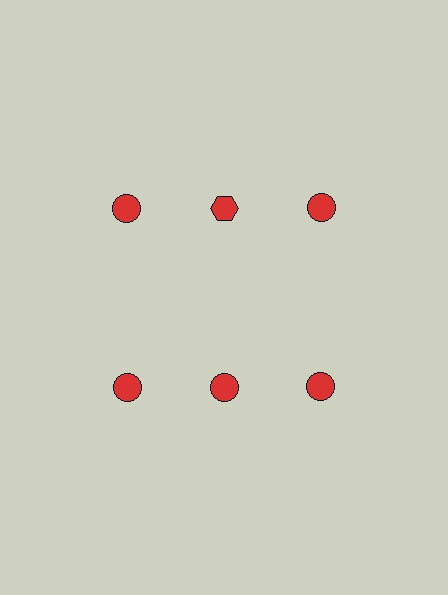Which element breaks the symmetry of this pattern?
The red hexagon in the top row, second from left column breaks the symmetry. All other shapes are red circles.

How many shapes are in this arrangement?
There are 6 shapes arranged in a grid pattern.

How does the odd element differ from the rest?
It has a different shape: hexagon instead of circle.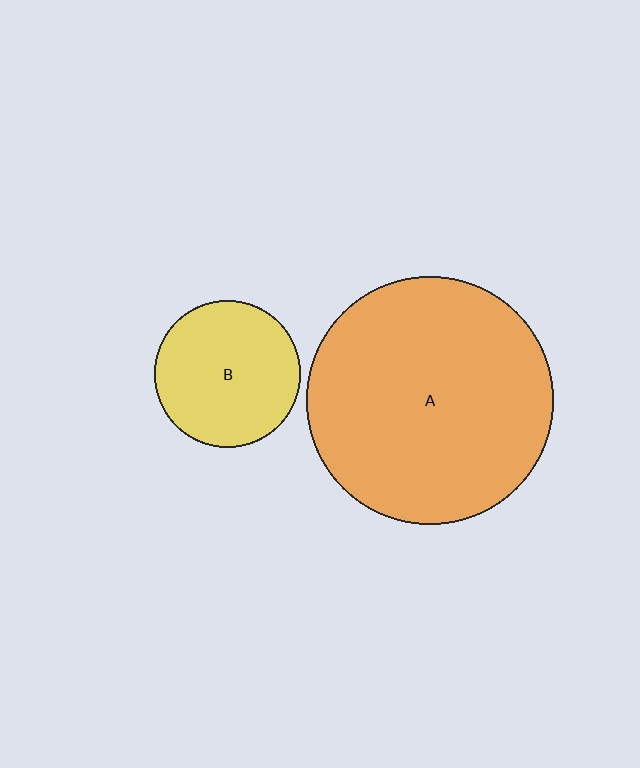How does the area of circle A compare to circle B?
Approximately 2.9 times.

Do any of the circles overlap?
No, none of the circles overlap.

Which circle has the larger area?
Circle A (orange).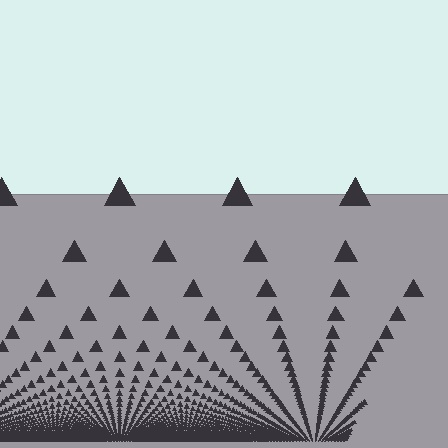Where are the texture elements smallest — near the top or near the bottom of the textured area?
Near the bottom.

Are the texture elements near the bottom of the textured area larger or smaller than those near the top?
Smaller. The gradient is inverted — elements near the bottom are smaller and denser.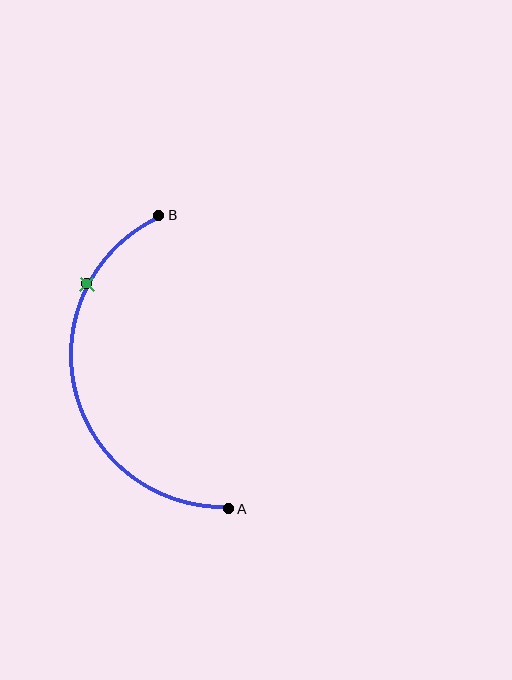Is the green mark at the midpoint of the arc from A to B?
No. The green mark lies on the arc but is closer to endpoint B. The arc midpoint would be at the point on the curve equidistant along the arc from both A and B.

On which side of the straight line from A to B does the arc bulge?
The arc bulges to the left of the straight line connecting A and B.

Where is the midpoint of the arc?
The arc midpoint is the point on the curve farthest from the straight line joining A and B. It sits to the left of that line.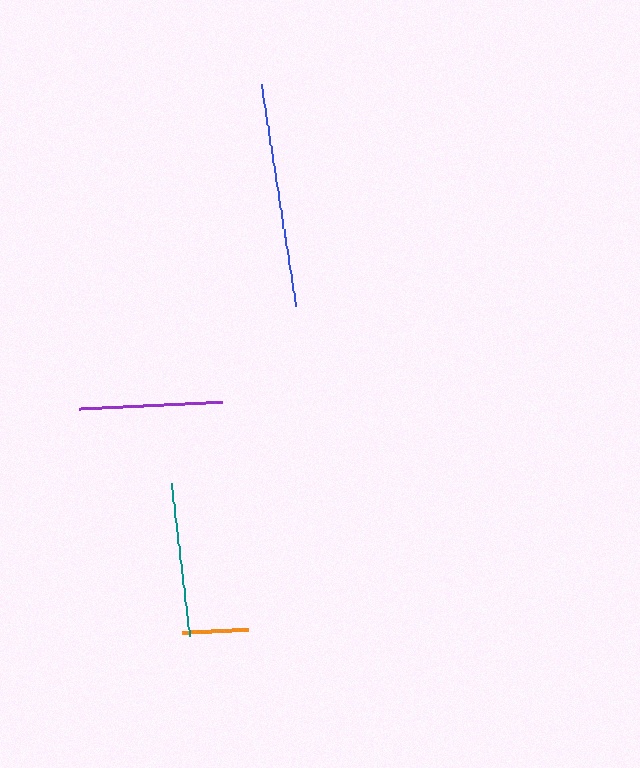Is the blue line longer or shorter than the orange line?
The blue line is longer than the orange line.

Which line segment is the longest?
The blue line is the longest at approximately 225 pixels.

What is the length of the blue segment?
The blue segment is approximately 225 pixels long.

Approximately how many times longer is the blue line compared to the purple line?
The blue line is approximately 1.6 times the length of the purple line.